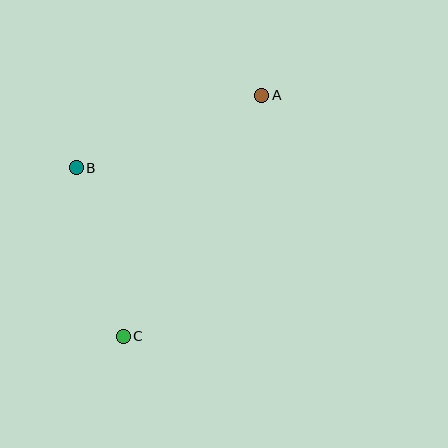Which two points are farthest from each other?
Points A and C are farthest from each other.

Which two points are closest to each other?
Points B and C are closest to each other.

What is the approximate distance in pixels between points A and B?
The distance between A and B is approximately 199 pixels.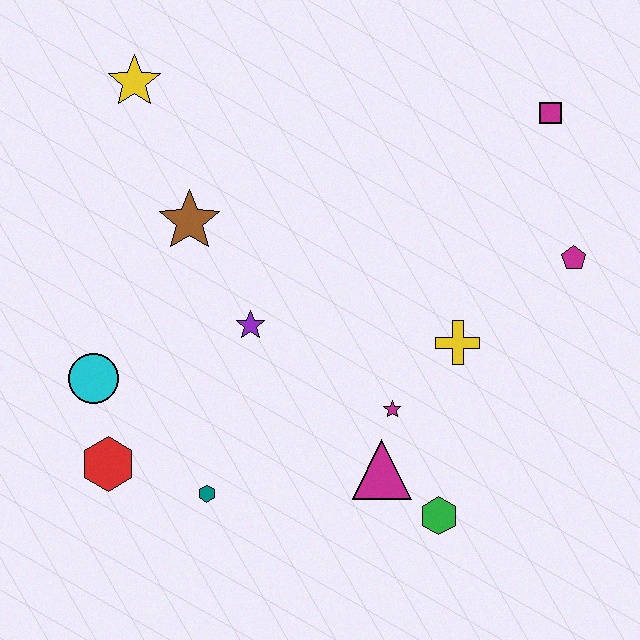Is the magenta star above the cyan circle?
No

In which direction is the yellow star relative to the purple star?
The yellow star is above the purple star.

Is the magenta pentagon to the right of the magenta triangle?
Yes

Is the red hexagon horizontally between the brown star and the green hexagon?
No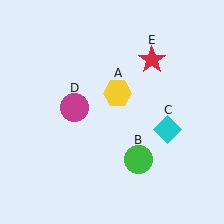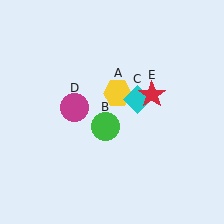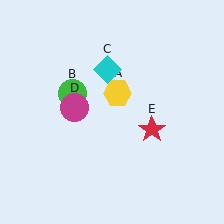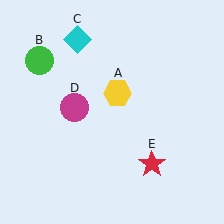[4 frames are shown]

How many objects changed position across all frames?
3 objects changed position: green circle (object B), cyan diamond (object C), red star (object E).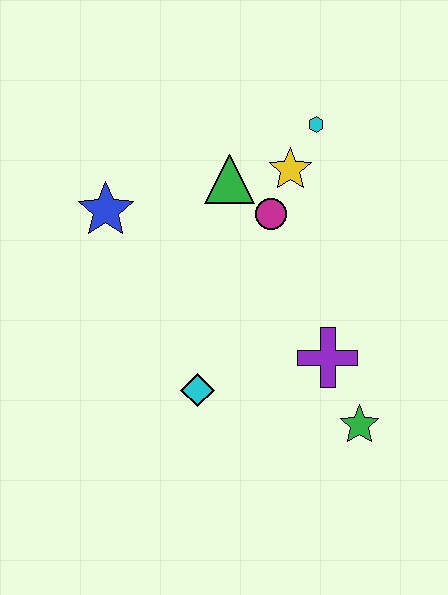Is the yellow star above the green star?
Yes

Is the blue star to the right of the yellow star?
No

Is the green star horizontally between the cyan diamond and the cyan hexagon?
No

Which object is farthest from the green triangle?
The green star is farthest from the green triangle.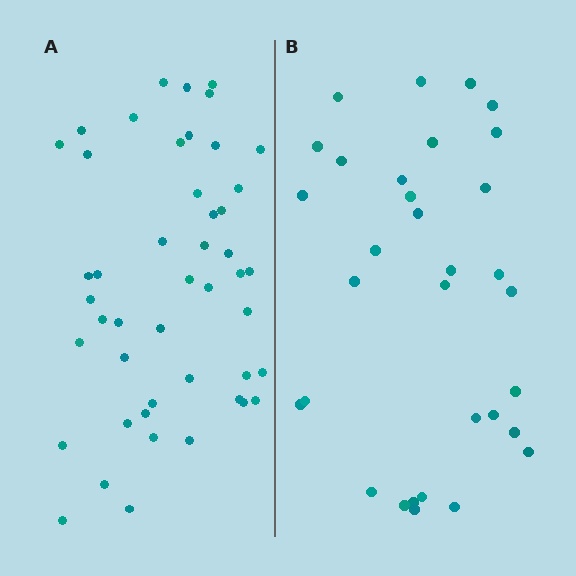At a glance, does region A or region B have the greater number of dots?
Region A (the left region) has more dots.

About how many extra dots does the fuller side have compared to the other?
Region A has approximately 15 more dots than region B.